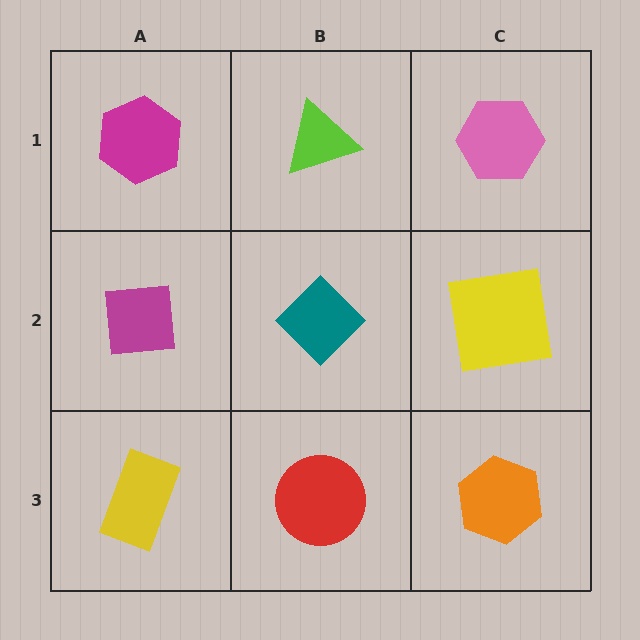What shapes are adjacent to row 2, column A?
A magenta hexagon (row 1, column A), a yellow rectangle (row 3, column A), a teal diamond (row 2, column B).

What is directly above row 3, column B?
A teal diamond.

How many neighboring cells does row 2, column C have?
3.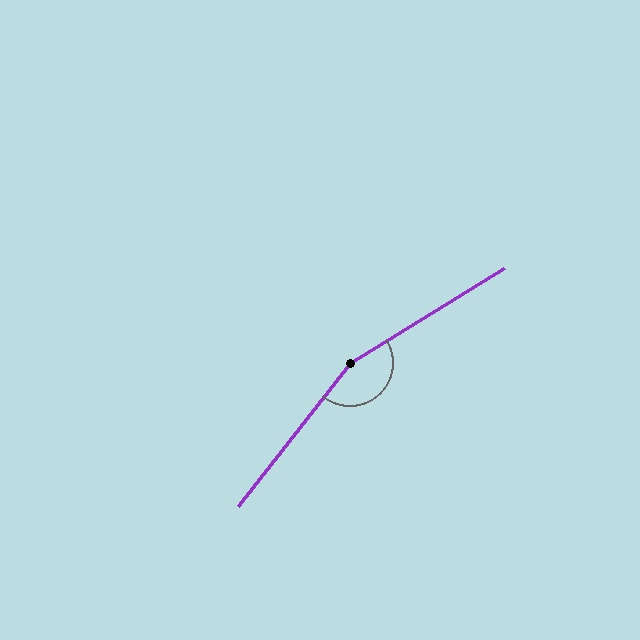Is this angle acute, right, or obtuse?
It is obtuse.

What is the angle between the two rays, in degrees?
Approximately 159 degrees.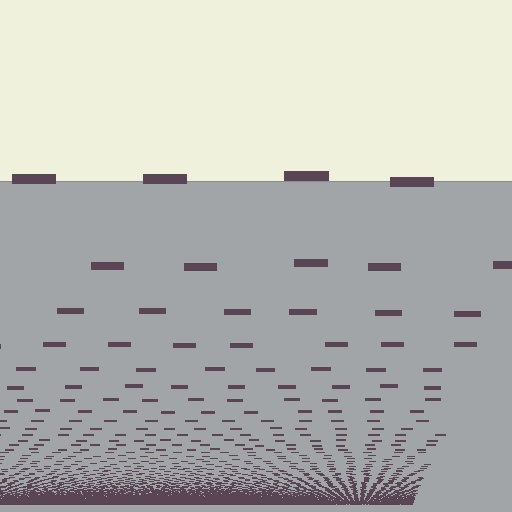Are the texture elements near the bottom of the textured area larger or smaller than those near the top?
Smaller. The gradient is inverted — elements near the bottom are smaller and denser.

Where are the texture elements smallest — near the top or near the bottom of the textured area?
Near the bottom.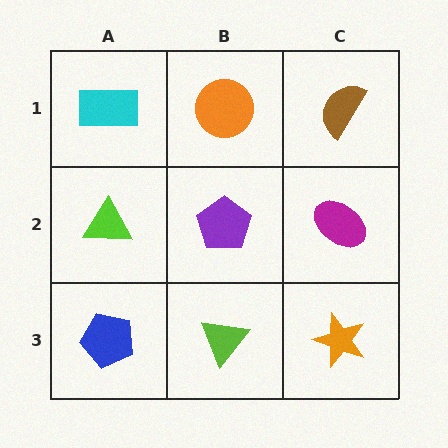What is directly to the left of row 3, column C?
A lime triangle.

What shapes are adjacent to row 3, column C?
A magenta ellipse (row 2, column C), a lime triangle (row 3, column B).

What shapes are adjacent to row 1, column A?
A lime triangle (row 2, column A), an orange circle (row 1, column B).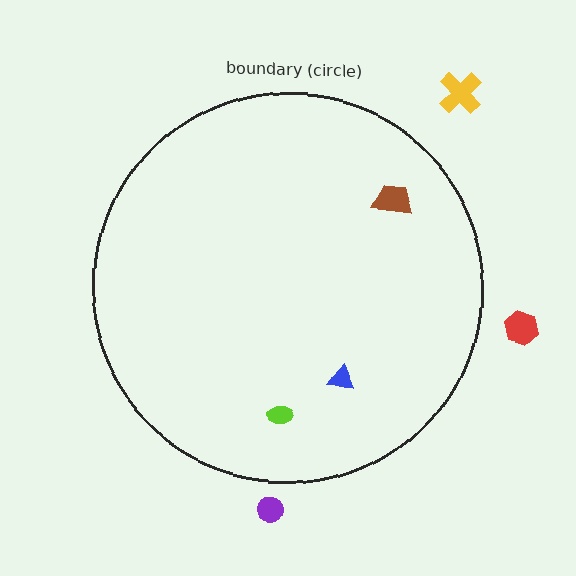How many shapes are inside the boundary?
3 inside, 3 outside.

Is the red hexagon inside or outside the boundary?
Outside.